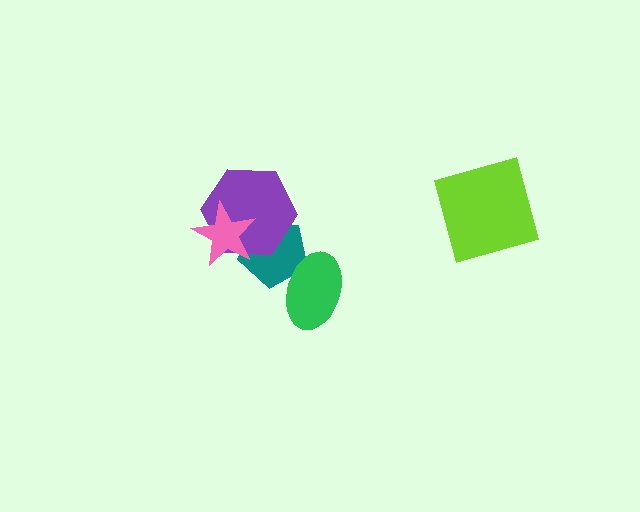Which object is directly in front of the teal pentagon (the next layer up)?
The green ellipse is directly in front of the teal pentagon.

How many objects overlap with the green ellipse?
1 object overlaps with the green ellipse.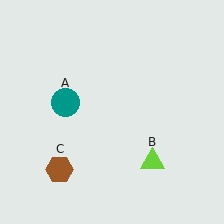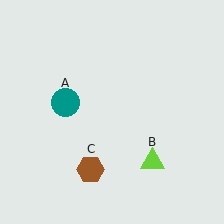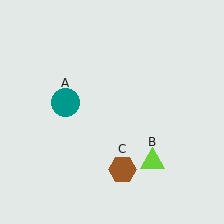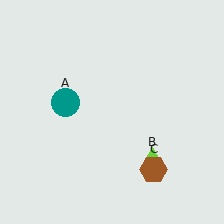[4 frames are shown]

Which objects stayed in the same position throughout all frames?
Teal circle (object A) and lime triangle (object B) remained stationary.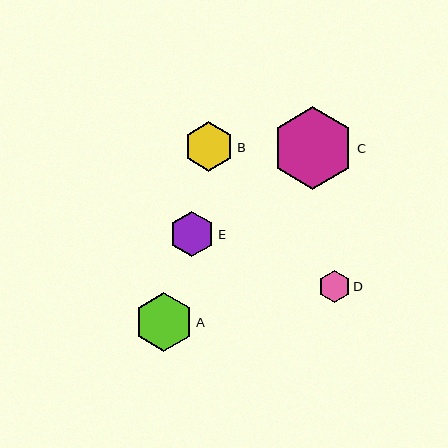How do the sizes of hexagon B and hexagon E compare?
Hexagon B and hexagon E are approximately the same size.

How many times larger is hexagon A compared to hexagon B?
Hexagon A is approximately 1.2 times the size of hexagon B.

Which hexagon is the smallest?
Hexagon D is the smallest with a size of approximately 32 pixels.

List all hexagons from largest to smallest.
From largest to smallest: C, A, B, E, D.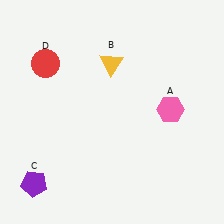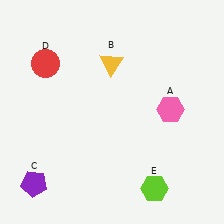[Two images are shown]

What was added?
A lime hexagon (E) was added in Image 2.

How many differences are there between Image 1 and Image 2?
There is 1 difference between the two images.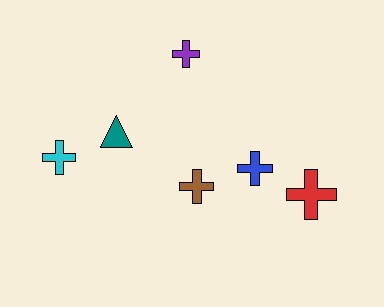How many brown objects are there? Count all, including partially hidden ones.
There is 1 brown object.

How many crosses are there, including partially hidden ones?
There are 5 crosses.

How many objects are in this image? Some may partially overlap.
There are 6 objects.